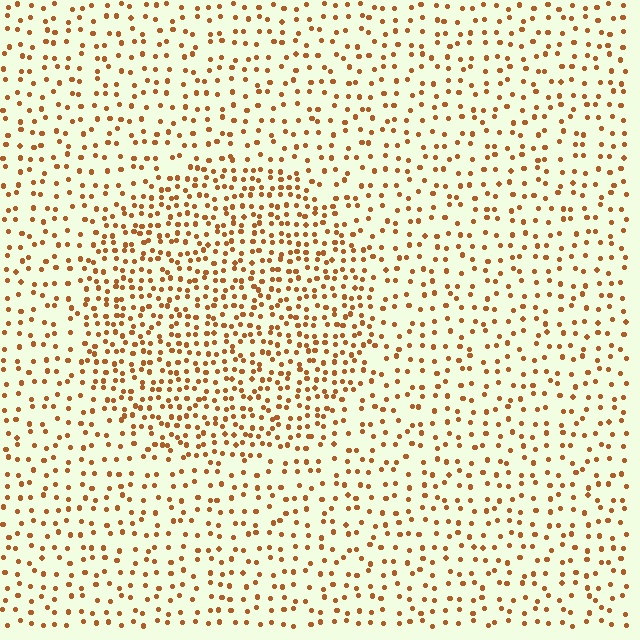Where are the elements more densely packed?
The elements are more densely packed inside the circle boundary.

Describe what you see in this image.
The image contains small brown elements arranged at two different densities. A circle-shaped region is visible where the elements are more densely packed than the surrounding area.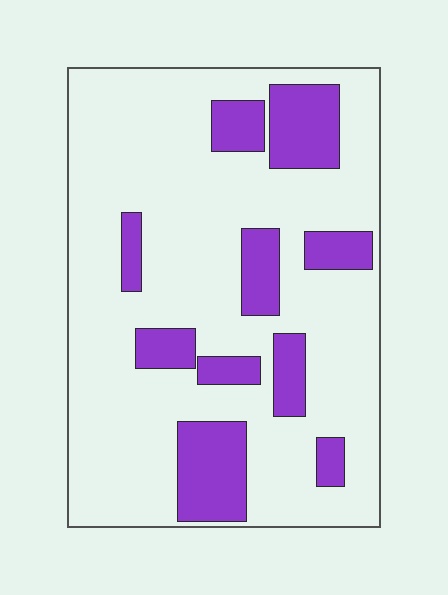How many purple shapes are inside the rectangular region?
10.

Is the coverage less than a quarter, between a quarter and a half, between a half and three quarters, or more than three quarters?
Less than a quarter.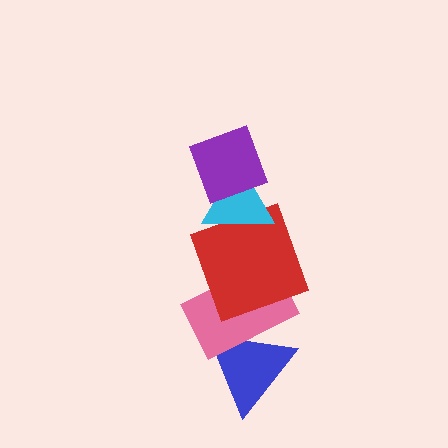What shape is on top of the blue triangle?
The pink rectangle is on top of the blue triangle.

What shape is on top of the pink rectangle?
The red square is on top of the pink rectangle.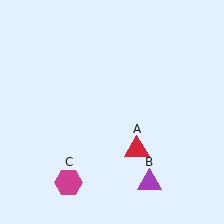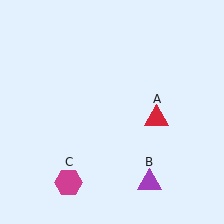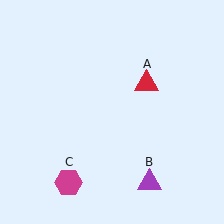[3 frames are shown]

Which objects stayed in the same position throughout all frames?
Purple triangle (object B) and magenta hexagon (object C) remained stationary.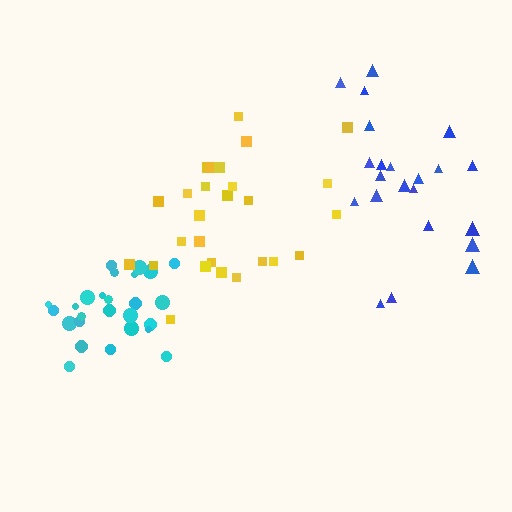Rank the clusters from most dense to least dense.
cyan, yellow, blue.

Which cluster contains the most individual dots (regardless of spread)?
Yellow (27).